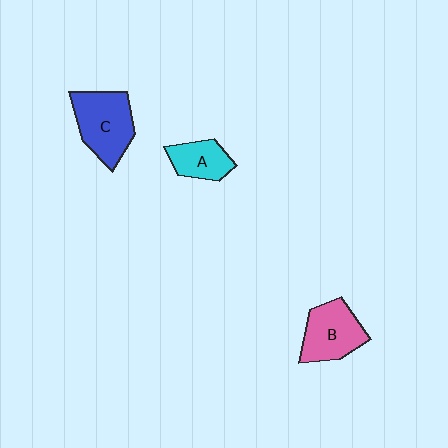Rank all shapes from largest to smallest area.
From largest to smallest: C (blue), B (pink), A (cyan).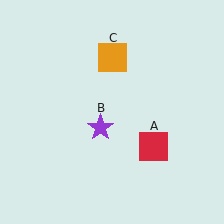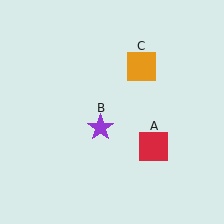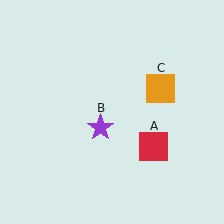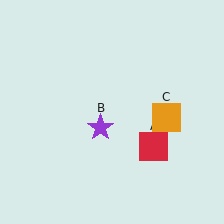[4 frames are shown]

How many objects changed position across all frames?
1 object changed position: orange square (object C).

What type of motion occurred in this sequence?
The orange square (object C) rotated clockwise around the center of the scene.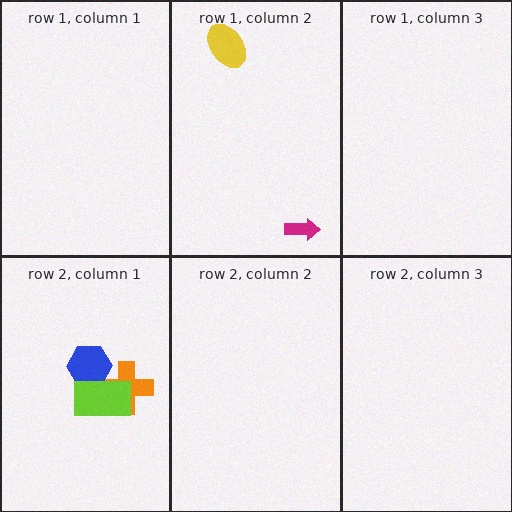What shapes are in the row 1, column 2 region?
The magenta arrow, the yellow ellipse.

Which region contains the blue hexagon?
The row 2, column 1 region.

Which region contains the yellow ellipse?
The row 1, column 2 region.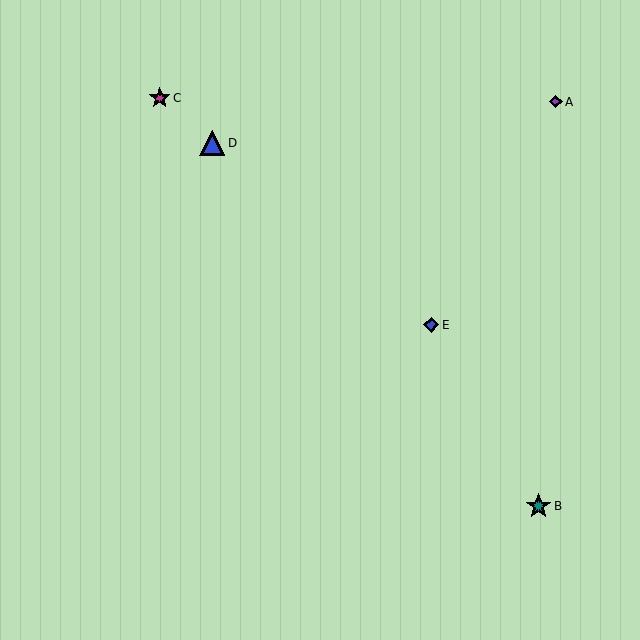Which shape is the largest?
The blue triangle (labeled D) is the largest.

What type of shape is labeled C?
Shape C is a magenta star.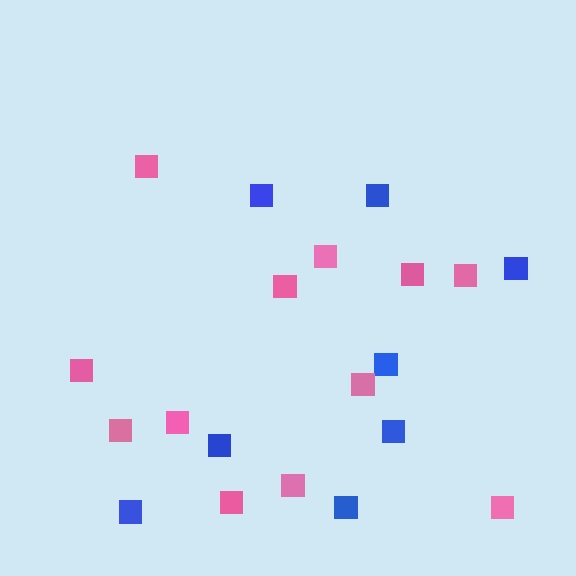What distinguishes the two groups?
There are 2 groups: one group of blue squares (8) and one group of pink squares (12).